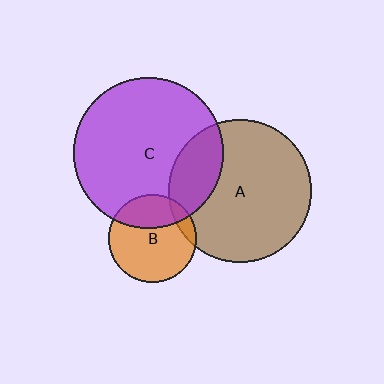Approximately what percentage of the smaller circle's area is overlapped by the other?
Approximately 20%.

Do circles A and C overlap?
Yes.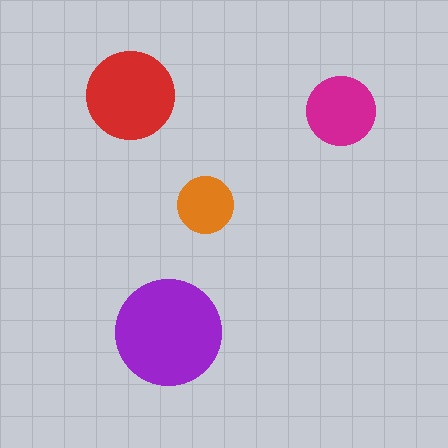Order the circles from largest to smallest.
the purple one, the red one, the magenta one, the orange one.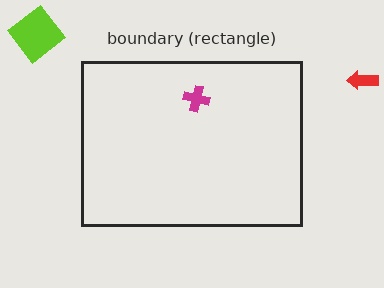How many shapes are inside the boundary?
1 inside, 2 outside.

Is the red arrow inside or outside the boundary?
Outside.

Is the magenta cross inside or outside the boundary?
Inside.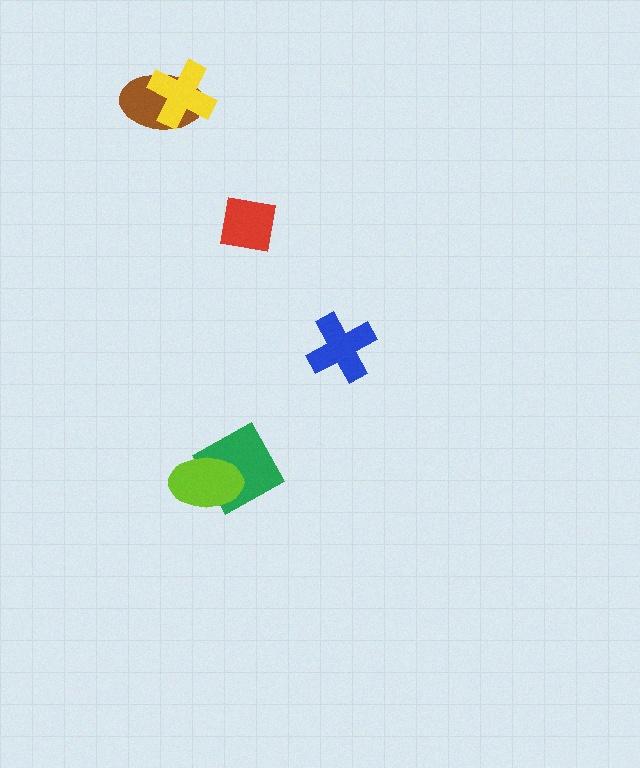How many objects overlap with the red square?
0 objects overlap with the red square.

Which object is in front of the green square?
The lime ellipse is in front of the green square.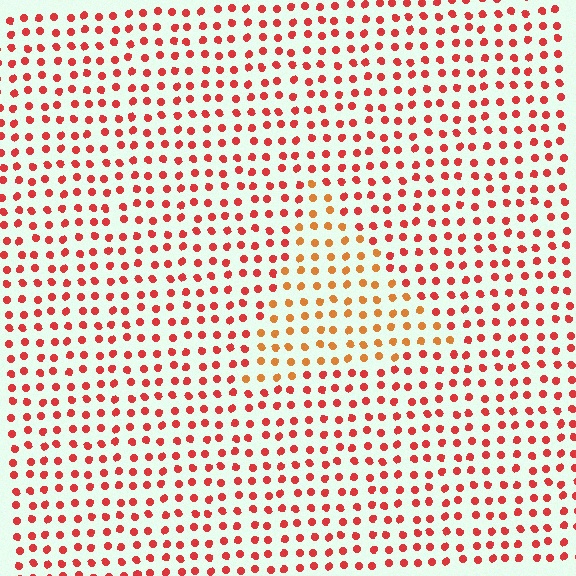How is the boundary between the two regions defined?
The boundary is defined purely by a slight shift in hue (about 30 degrees). Spacing, size, and orientation are identical on both sides.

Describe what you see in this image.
The image is filled with small red elements in a uniform arrangement. A triangle-shaped region is visible where the elements are tinted to a slightly different hue, forming a subtle color boundary.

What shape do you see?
I see a triangle.